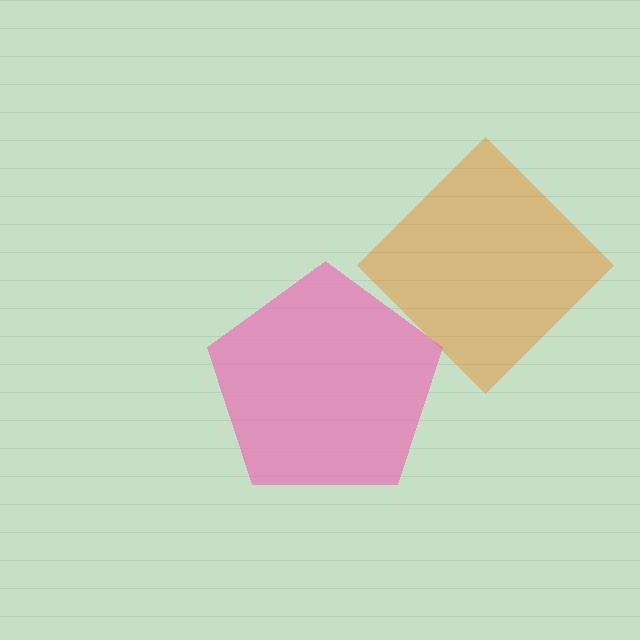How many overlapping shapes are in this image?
There are 2 overlapping shapes in the image.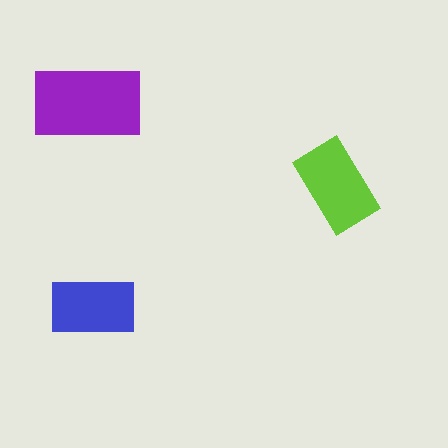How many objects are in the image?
There are 3 objects in the image.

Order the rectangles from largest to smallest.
the purple one, the lime one, the blue one.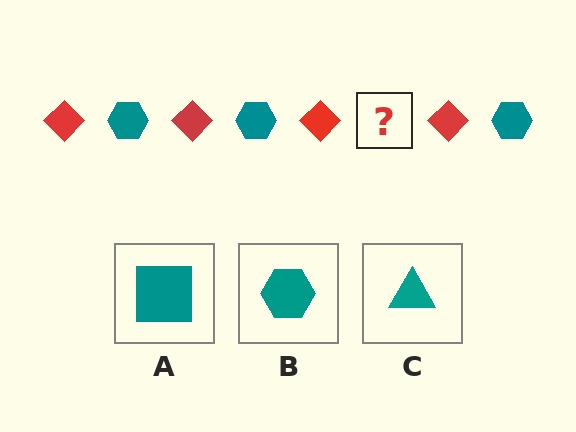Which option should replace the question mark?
Option B.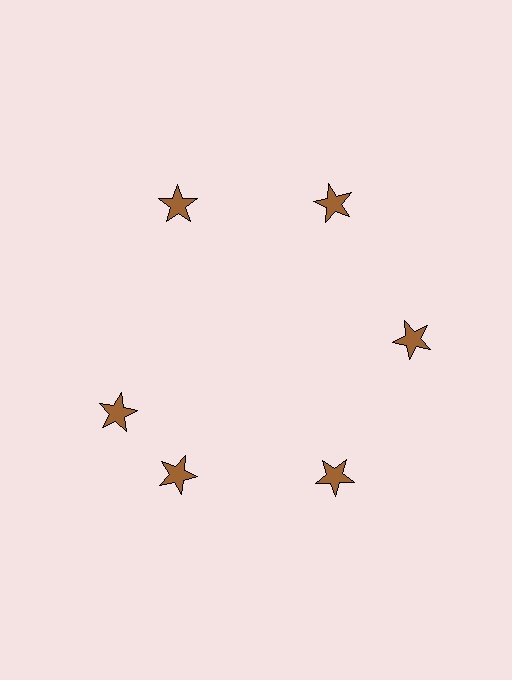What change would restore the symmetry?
The symmetry would be restored by rotating it back into even spacing with its neighbors so that all 6 stars sit at equal angles and equal distance from the center.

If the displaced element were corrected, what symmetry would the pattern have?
It would have 6-fold rotational symmetry — the pattern would map onto itself every 60 degrees.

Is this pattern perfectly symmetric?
No. The 6 brown stars are arranged in a ring, but one element near the 9 o'clock position is rotated out of alignment along the ring, breaking the 6-fold rotational symmetry.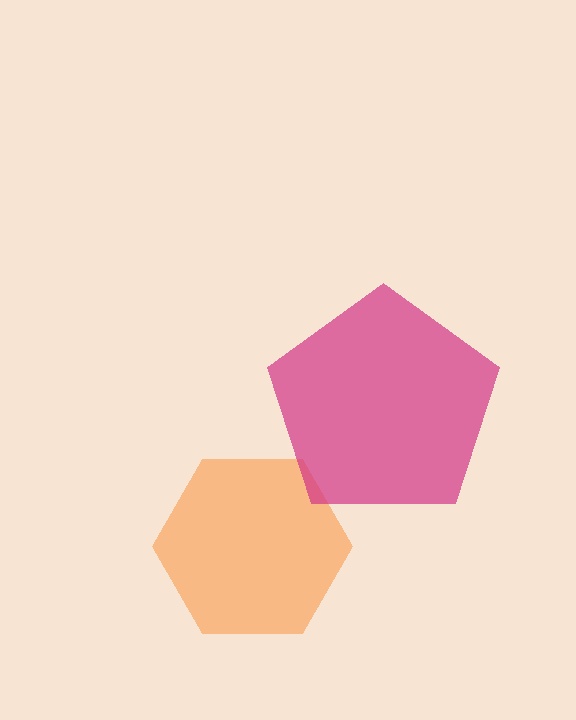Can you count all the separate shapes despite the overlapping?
Yes, there are 2 separate shapes.